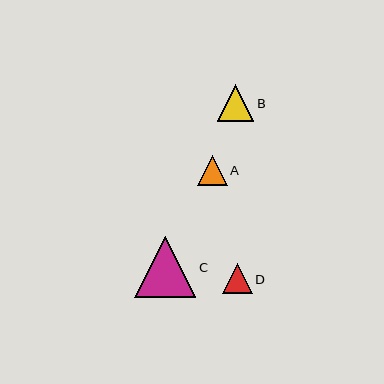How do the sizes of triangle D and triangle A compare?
Triangle D and triangle A are approximately the same size.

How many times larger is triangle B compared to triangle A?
Triangle B is approximately 1.2 times the size of triangle A.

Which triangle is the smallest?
Triangle A is the smallest with a size of approximately 30 pixels.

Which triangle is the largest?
Triangle C is the largest with a size of approximately 61 pixels.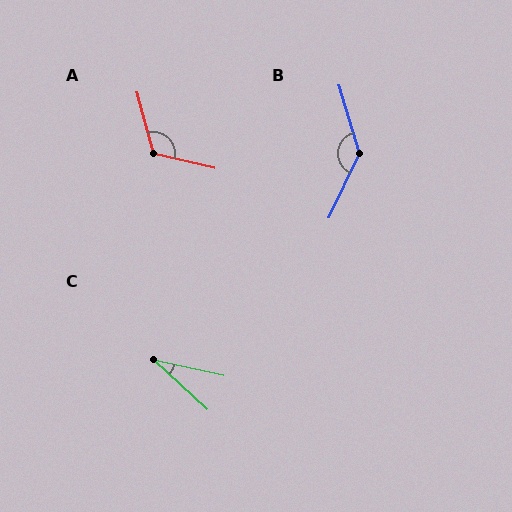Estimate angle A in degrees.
Approximately 119 degrees.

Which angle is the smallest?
C, at approximately 31 degrees.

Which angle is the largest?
B, at approximately 138 degrees.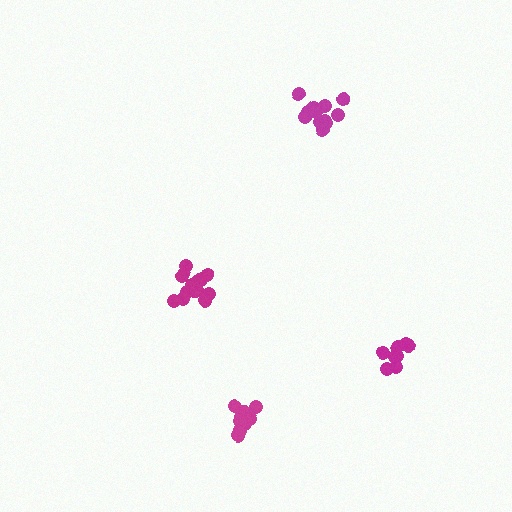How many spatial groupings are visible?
There are 4 spatial groupings.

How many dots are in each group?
Group 1: 9 dots, Group 2: 14 dots, Group 3: 13 dots, Group 4: 8 dots (44 total).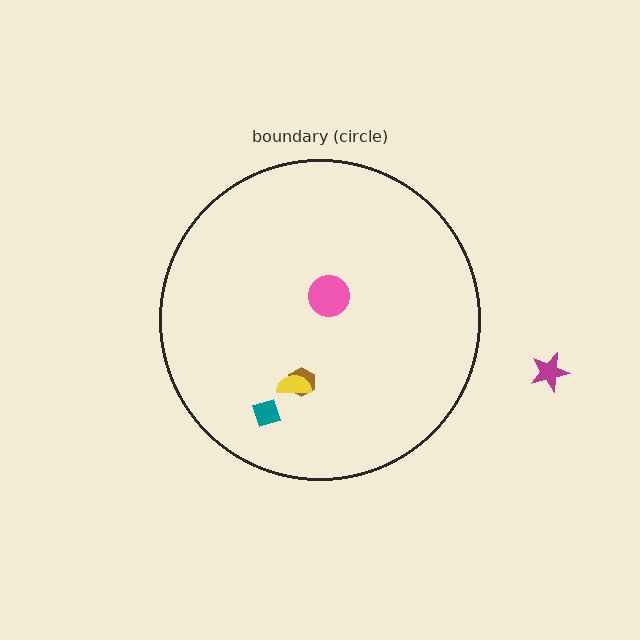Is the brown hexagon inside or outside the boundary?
Inside.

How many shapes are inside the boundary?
4 inside, 1 outside.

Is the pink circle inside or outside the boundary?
Inside.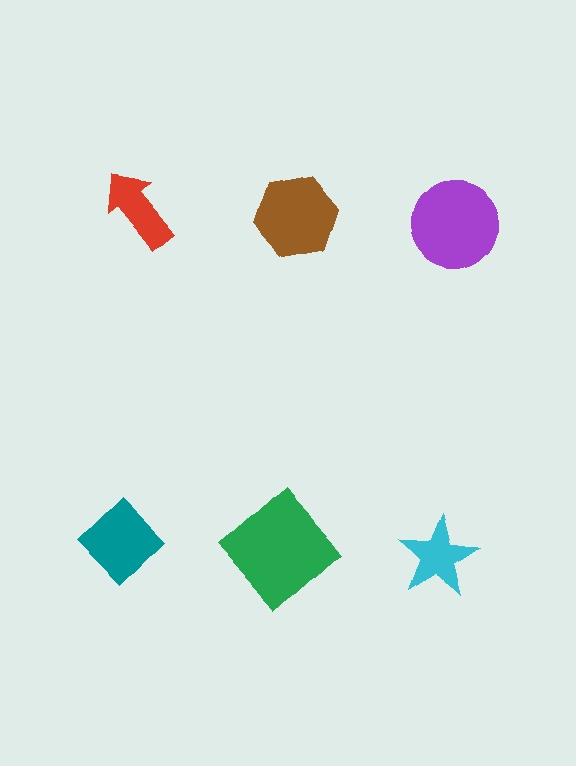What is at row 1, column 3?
A purple circle.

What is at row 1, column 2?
A brown hexagon.